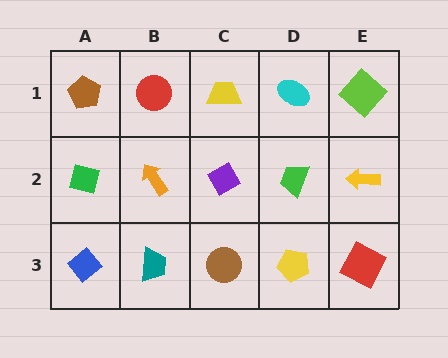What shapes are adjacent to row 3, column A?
A green square (row 2, column A), a teal trapezoid (row 3, column B).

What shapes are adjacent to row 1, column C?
A purple diamond (row 2, column C), a red circle (row 1, column B), a cyan ellipse (row 1, column D).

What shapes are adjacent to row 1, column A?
A green square (row 2, column A), a red circle (row 1, column B).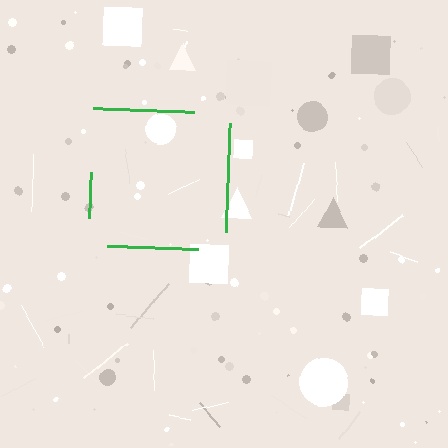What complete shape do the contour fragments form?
The contour fragments form a square.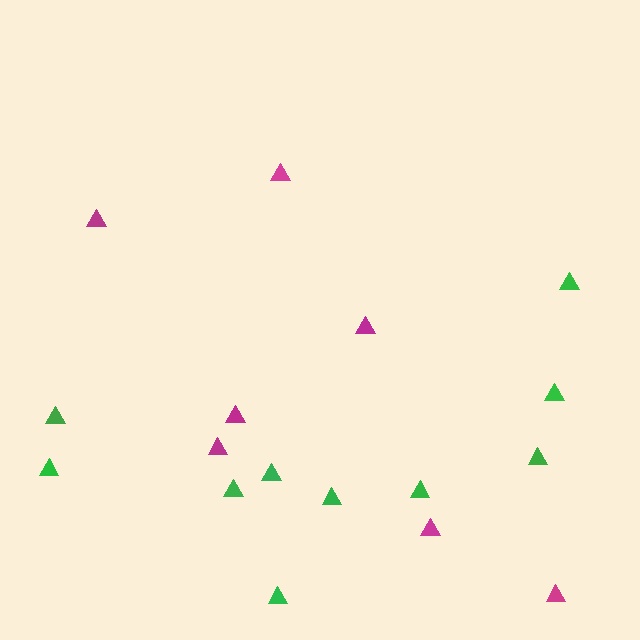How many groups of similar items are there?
There are 2 groups: one group of green triangles (10) and one group of magenta triangles (7).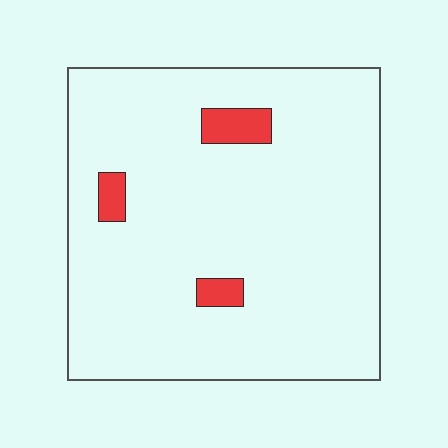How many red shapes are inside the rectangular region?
3.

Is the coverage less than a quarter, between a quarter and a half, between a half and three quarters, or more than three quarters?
Less than a quarter.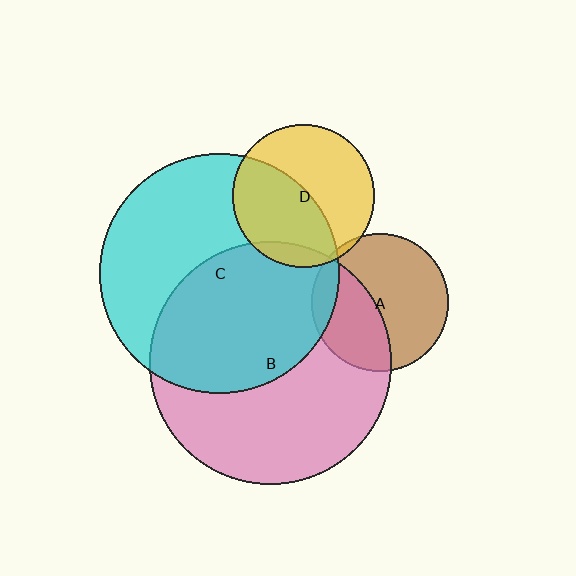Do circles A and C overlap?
Yes.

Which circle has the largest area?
Circle B (pink).